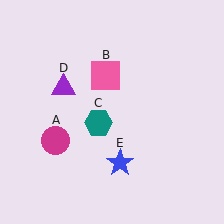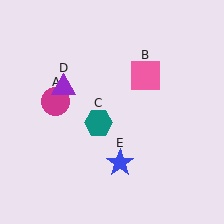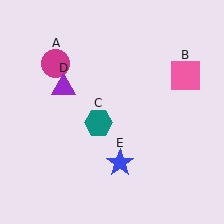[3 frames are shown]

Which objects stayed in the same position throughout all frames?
Teal hexagon (object C) and purple triangle (object D) and blue star (object E) remained stationary.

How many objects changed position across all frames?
2 objects changed position: magenta circle (object A), pink square (object B).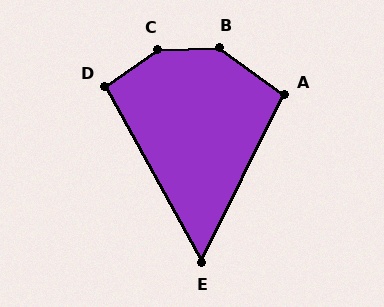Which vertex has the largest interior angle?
C, at approximately 146 degrees.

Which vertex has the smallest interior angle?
E, at approximately 55 degrees.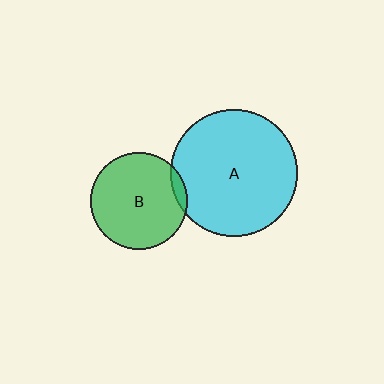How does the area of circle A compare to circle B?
Approximately 1.7 times.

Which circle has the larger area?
Circle A (cyan).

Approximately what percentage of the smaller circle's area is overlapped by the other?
Approximately 5%.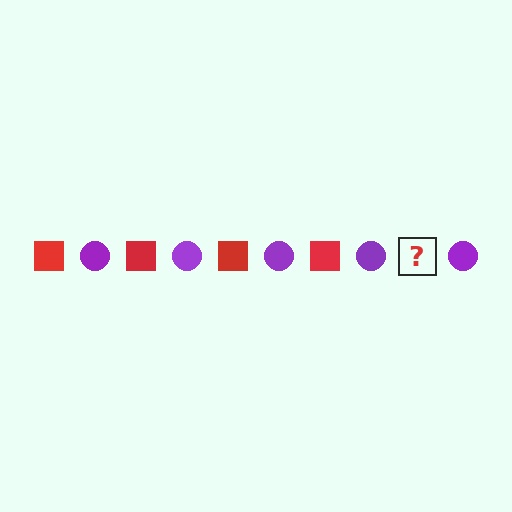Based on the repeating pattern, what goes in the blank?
The blank should be a red square.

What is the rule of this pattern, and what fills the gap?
The rule is that the pattern alternates between red square and purple circle. The gap should be filled with a red square.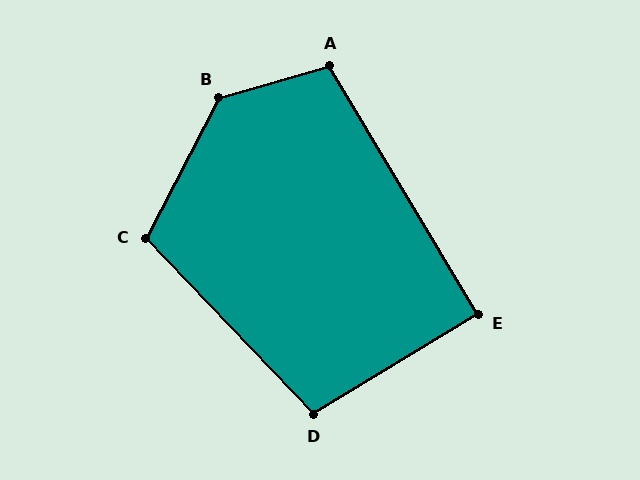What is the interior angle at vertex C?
Approximately 109 degrees (obtuse).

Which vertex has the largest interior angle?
B, at approximately 134 degrees.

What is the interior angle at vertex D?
Approximately 102 degrees (obtuse).